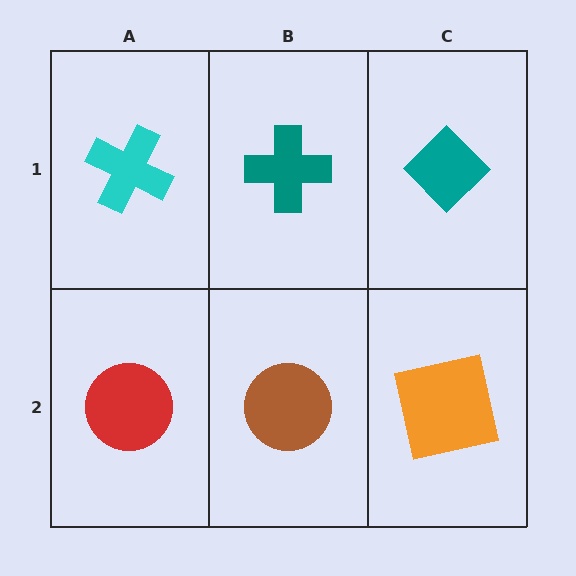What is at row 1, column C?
A teal diamond.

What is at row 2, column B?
A brown circle.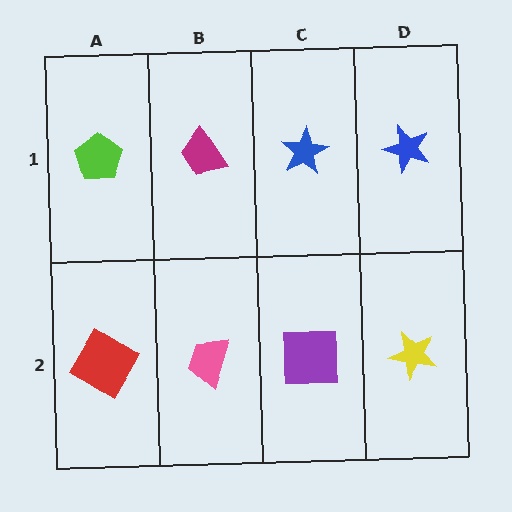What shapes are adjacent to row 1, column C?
A purple square (row 2, column C), a magenta trapezoid (row 1, column B), a blue star (row 1, column D).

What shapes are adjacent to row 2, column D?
A blue star (row 1, column D), a purple square (row 2, column C).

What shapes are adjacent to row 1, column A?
A red diamond (row 2, column A), a magenta trapezoid (row 1, column B).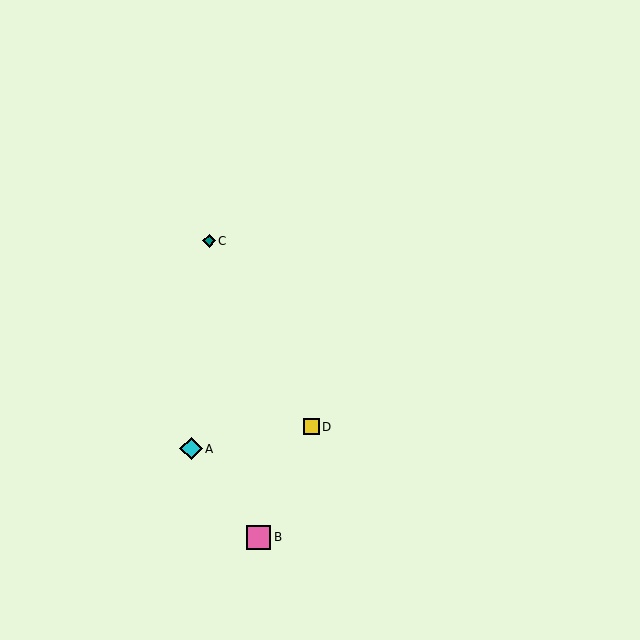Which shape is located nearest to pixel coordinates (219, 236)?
The teal diamond (labeled C) at (209, 241) is nearest to that location.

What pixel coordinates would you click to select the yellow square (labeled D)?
Click at (311, 427) to select the yellow square D.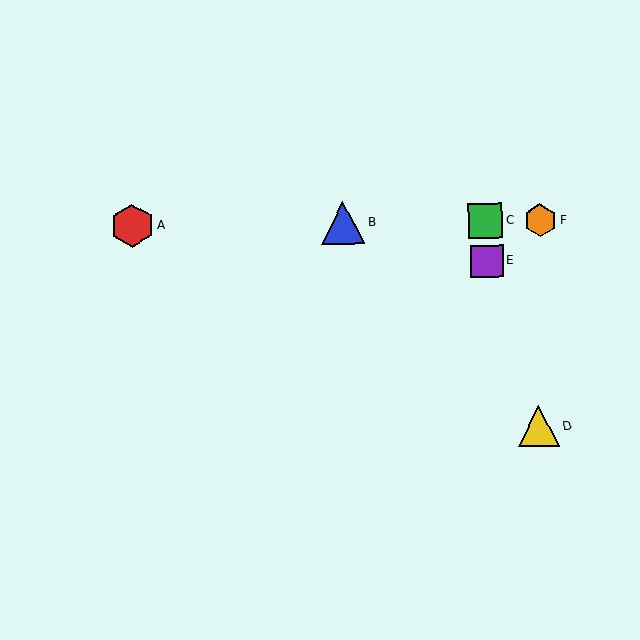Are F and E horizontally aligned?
No, F is at y≈220 and E is at y≈261.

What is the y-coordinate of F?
Object F is at y≈220.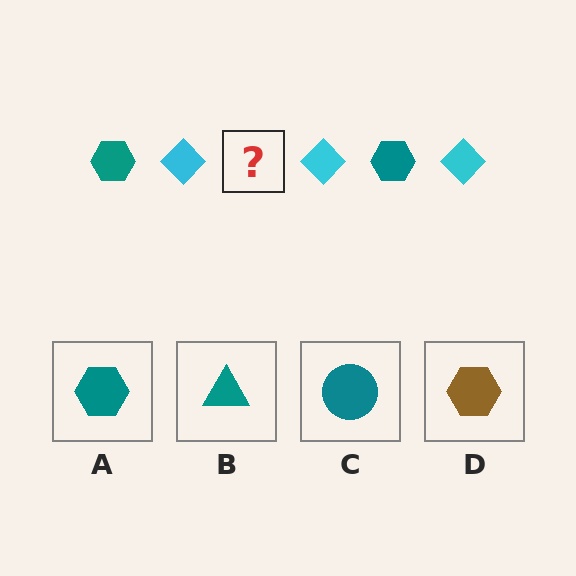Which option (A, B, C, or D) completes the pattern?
A.